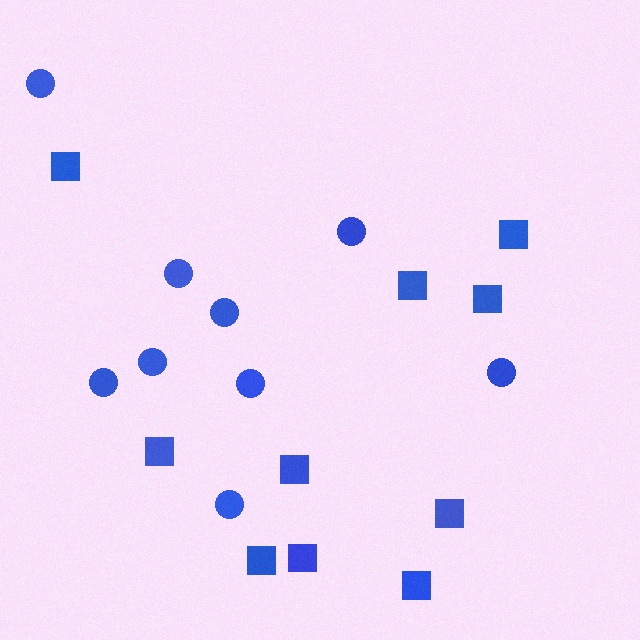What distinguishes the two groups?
There are 2 groups: one group of squares (10) and one group of circles (9).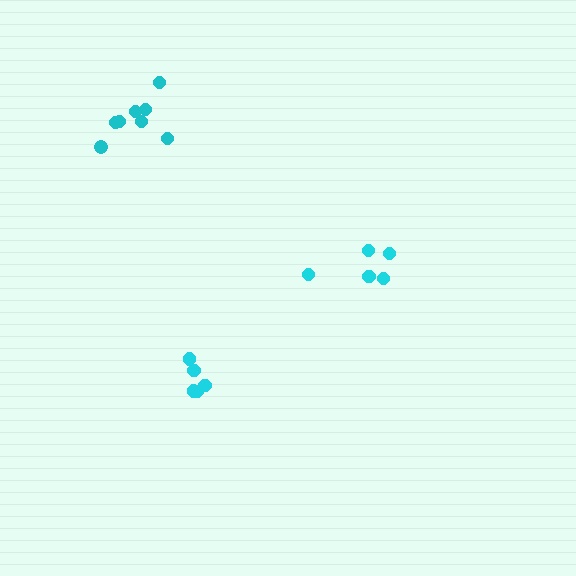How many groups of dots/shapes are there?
There are 3 groups.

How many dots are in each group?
Group 1: 5 dots, Group 2: 5 dots, Group 3: 8 dots (18 total).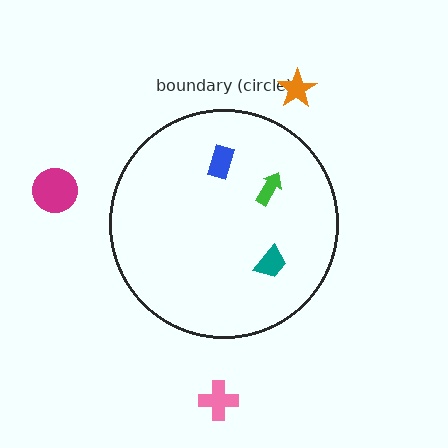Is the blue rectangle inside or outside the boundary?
Inside.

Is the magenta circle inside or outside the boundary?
Outside.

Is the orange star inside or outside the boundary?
Outside.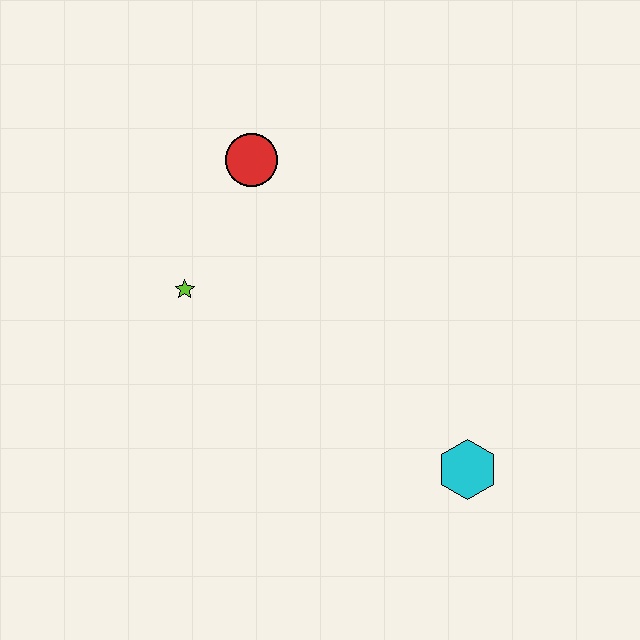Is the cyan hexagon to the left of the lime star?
No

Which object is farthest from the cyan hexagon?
The red circle is farthest from the cyan hexagon.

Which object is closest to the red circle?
The lime star is closest to the red circle.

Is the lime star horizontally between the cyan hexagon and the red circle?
No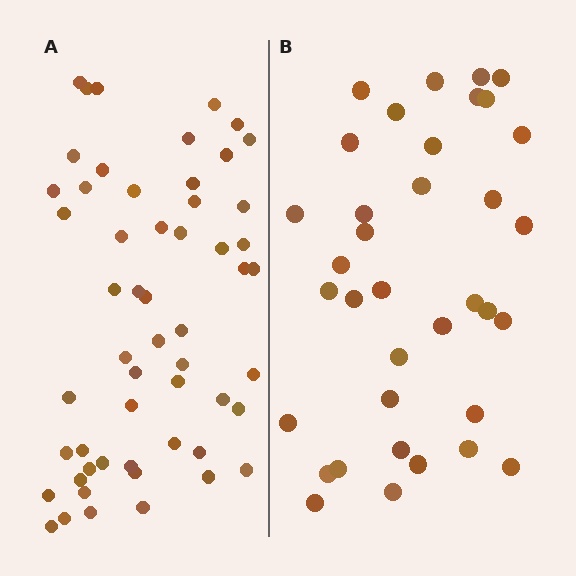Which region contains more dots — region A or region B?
Region A (the left region) has more dots.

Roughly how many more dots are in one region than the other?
Region A has approximately 20 more dots than region B.